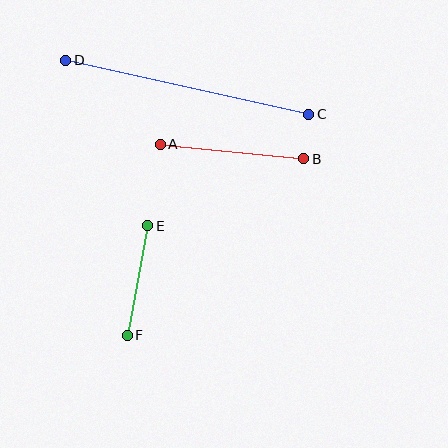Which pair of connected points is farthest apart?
Points C and D are farthest apart.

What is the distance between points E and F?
The distance is approximately 112 pixels.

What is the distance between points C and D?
The distance is approximately 249 pixels.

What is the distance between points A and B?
The distance is approximately 144 pixels.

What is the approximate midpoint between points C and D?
The midpoint is at approximately (187, 87) pixels.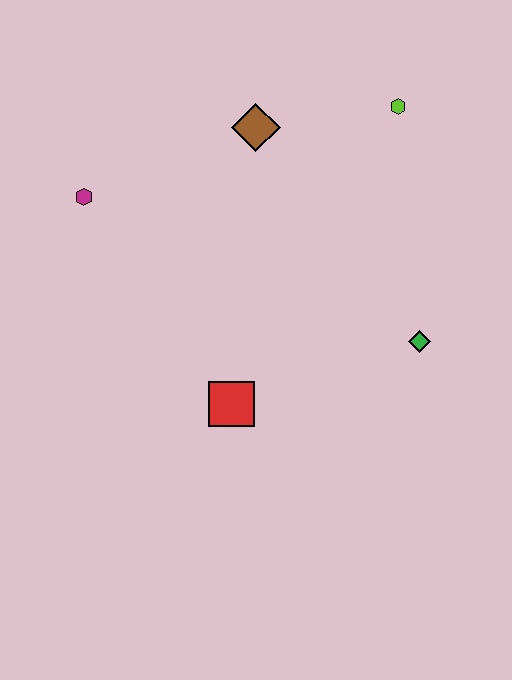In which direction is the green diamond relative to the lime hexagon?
The green diamond is below the lime hexagon.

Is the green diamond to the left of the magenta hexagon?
No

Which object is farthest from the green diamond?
The magenta hexagon is farthest from the green diamond.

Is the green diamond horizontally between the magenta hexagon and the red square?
No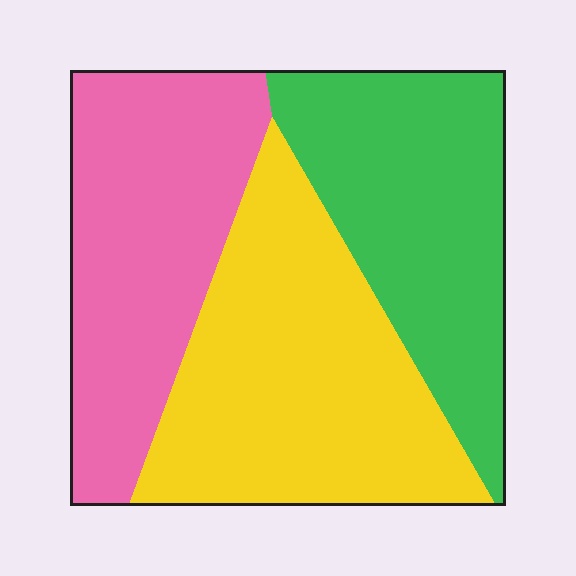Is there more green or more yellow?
Yellow.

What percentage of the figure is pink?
Pink takes up between a sixth and a third of the figure.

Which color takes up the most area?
Yellow, at roughly 40%.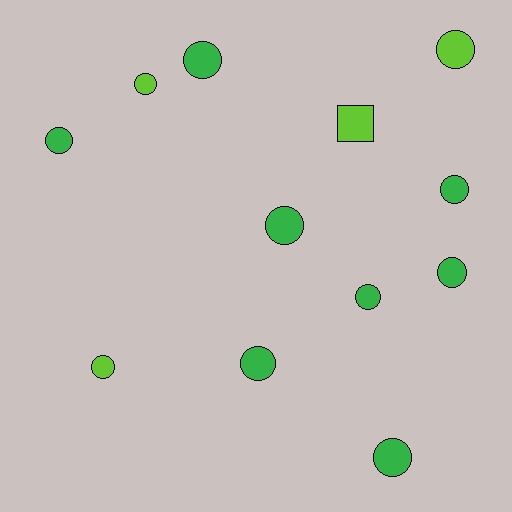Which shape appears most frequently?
Circle, with 11 objects.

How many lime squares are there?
There is 1 lime square.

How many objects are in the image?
There are 12 objects.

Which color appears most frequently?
Green, with 8 objects.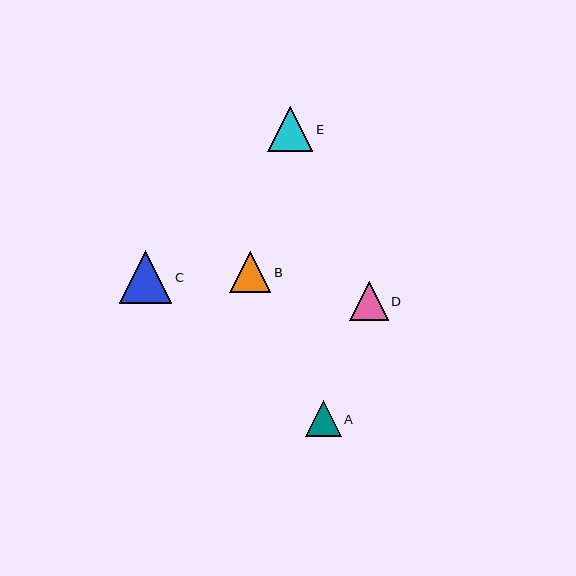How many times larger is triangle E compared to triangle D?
Triangle E is approximately 1.2 times the size of triangle D.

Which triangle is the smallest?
Triangle A is the smallest with a size of approximately 35 pixels.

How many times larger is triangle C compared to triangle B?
Triangle C is approximately 1.3 times the size of triangle B.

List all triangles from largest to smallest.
From largest to smallest: C, E, B, D, A.